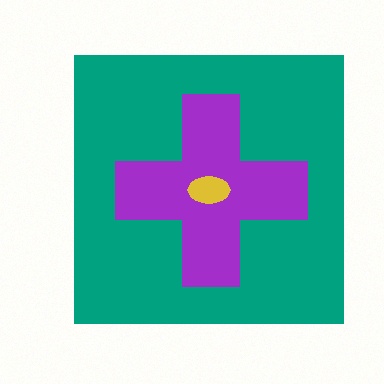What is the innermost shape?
The yellow ellipse.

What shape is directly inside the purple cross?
The yellow ellipse.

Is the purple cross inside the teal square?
Yes.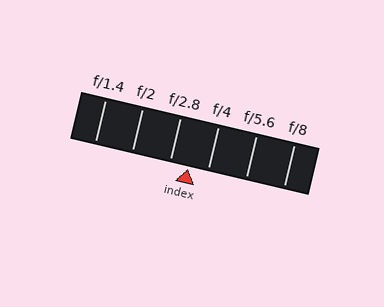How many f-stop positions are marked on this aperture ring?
There are 6 f-stop positions marked.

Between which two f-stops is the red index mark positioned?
The index mark is between f/2.8 and f/4.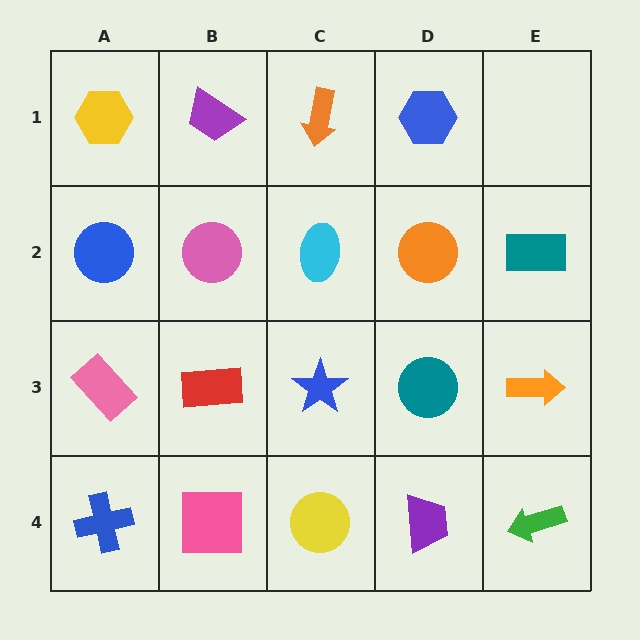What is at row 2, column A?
A blue circle.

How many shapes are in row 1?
4 shapes.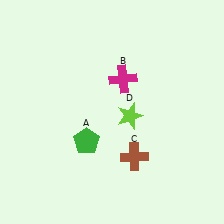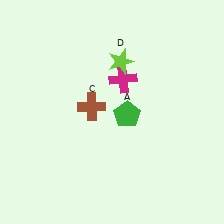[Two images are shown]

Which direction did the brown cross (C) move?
The brown cross (C) moved up.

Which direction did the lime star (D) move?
The lime star (D) moved up.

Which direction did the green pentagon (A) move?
The green pentagon (A) moved right.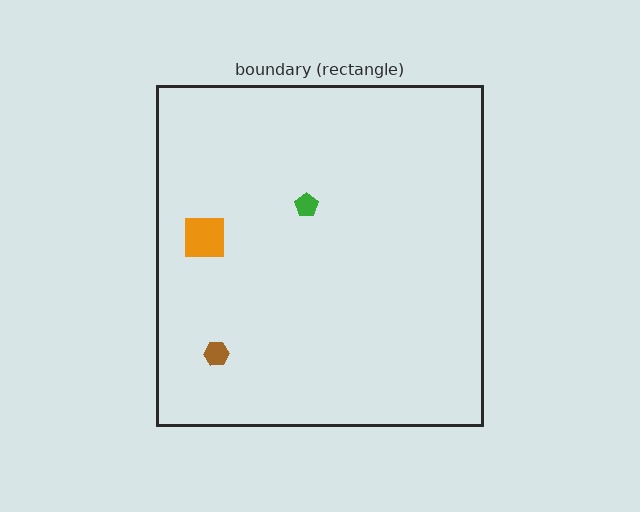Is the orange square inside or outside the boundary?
Inside.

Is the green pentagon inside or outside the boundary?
Inside.